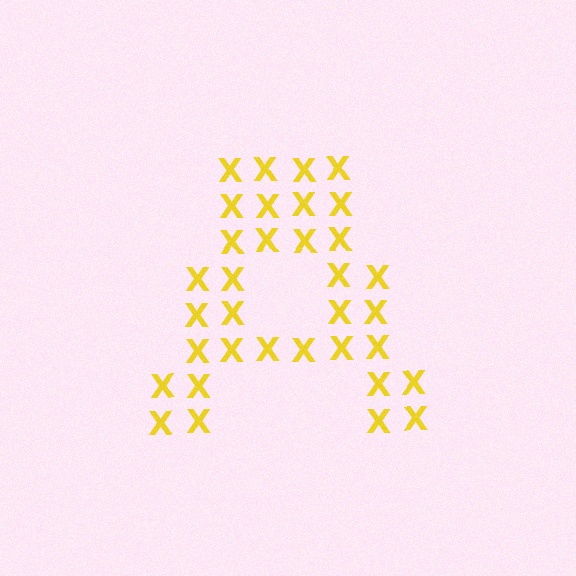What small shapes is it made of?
It is made of small letter X's.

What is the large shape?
The large shape is the letter A.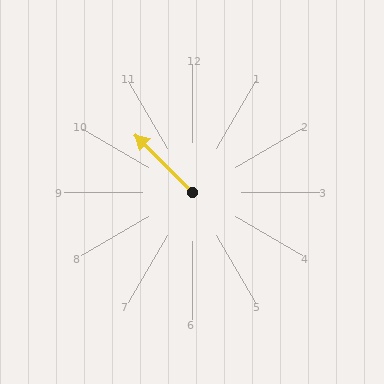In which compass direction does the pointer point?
Northwest.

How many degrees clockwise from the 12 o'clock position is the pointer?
Approximately 315 degrees.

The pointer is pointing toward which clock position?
Roughly 11 o'clock.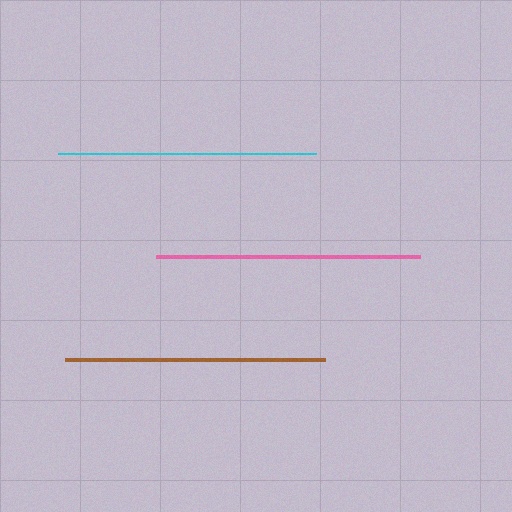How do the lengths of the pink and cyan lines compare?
The pink and cyan lines are approximately the same length.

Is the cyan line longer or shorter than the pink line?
The pink line is longer than the cyan line.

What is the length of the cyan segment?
The cyan segment is approximately 258 pixels long.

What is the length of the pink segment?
The pink segment is approximately 264 pixels long.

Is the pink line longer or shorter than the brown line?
The pink line is longer than the brown line.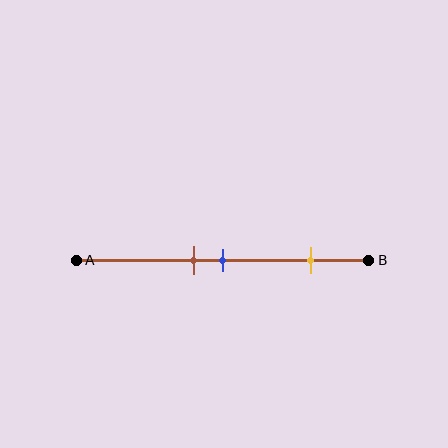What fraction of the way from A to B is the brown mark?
The brown mark is approximately 40% (0.4) of the way from A to B.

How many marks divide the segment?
There are 3 marks dividing the segment.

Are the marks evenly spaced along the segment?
No, the marks are not evenly spaced.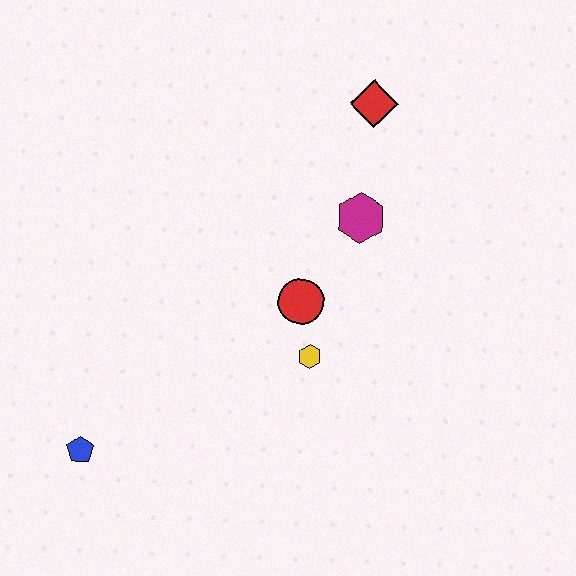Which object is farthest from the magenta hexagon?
The blue pentagon is farthest from the magenta hexagon.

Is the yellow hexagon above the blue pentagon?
Yes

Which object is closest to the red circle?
The yellow hexagon is closest to the red circle.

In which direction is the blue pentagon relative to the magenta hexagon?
The blue pentagon is to the left of the magenta hexagon.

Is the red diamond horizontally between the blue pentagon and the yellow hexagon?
No